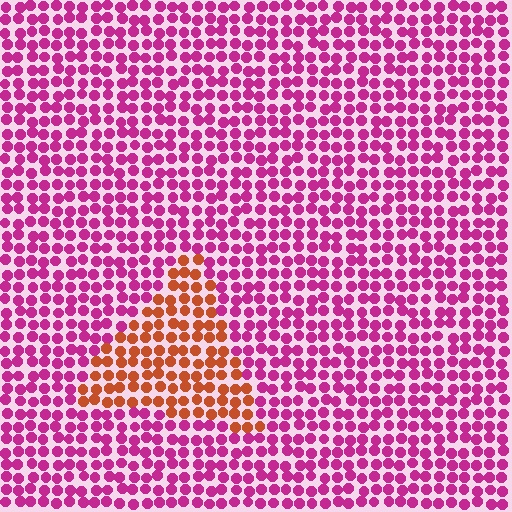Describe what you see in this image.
The image is filled with small magenta elements in a uniform arrangement. A triangle-shaped region is visible where the elements are tinted to a slightly different hue, forming a subtle color boundary.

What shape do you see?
I see a triangle.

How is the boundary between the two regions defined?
The boundary is defined purely by a slight shift in hue (about 56 degrees). Spacing, size, and orientation are identical on both sides.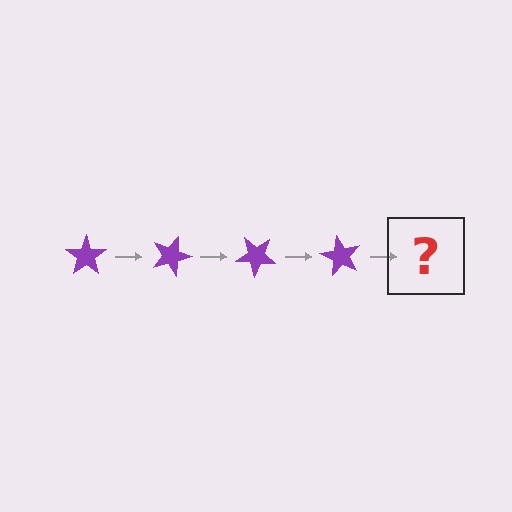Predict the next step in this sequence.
The next step is a purple star rotated 80 degrees.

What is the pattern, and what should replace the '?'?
The pattern is that the star rotates 20 degrees each step. The '?' should be a purple star rotated 80 degrees.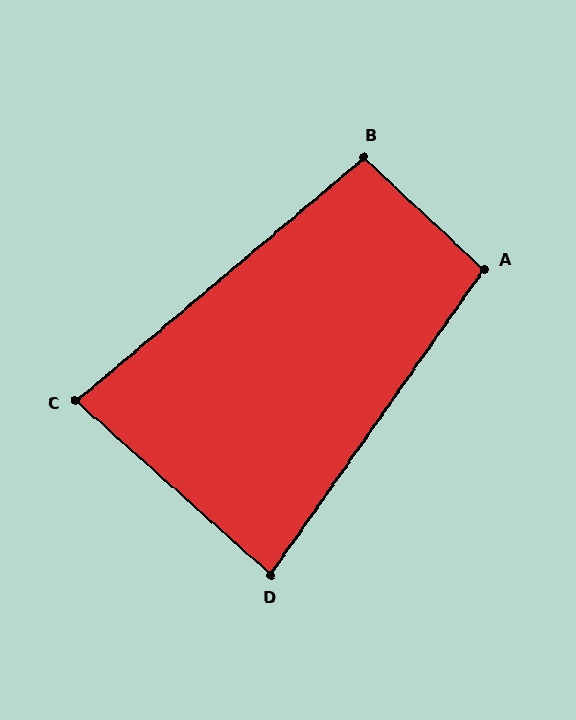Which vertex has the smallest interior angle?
C, at approximately 82 degrees.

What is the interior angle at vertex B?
Approximately 97 degrees (obtuse).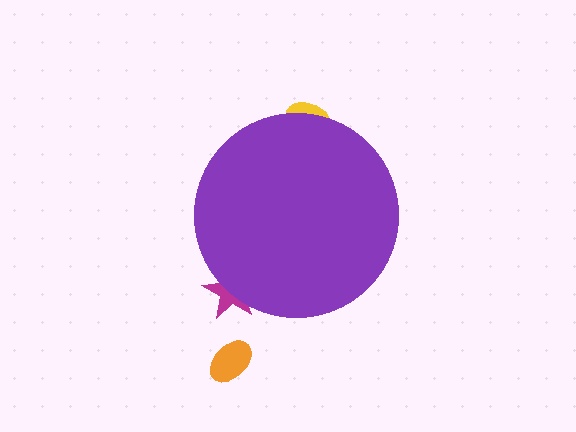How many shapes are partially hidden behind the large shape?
2 shapes are partially hidden.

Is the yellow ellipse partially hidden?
Yes, the yellow ellipse is partially hidden behind the purple circle.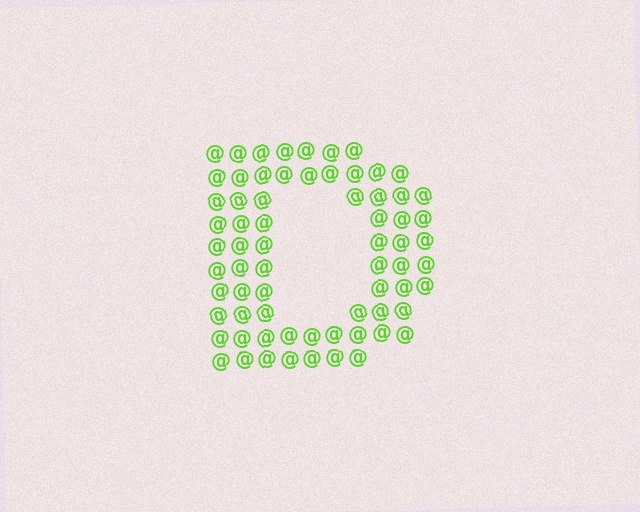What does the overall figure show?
The overall figure shows the letter D.